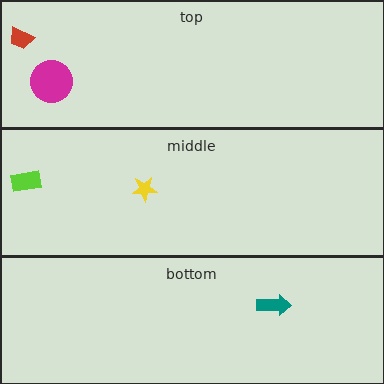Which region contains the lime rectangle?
The middle region.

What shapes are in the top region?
The red trapezoid, the magenta circle.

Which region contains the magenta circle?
The top region.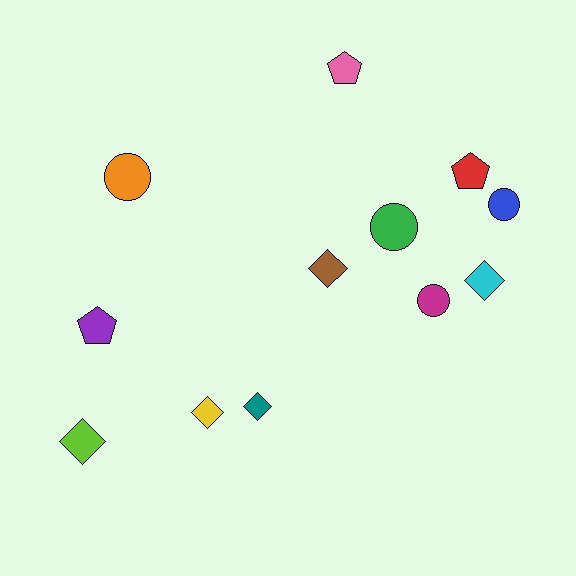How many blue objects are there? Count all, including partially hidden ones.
There is 1 blue object.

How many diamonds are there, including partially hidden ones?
There are 5 diamonds.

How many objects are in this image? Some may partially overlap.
There are 12 objects.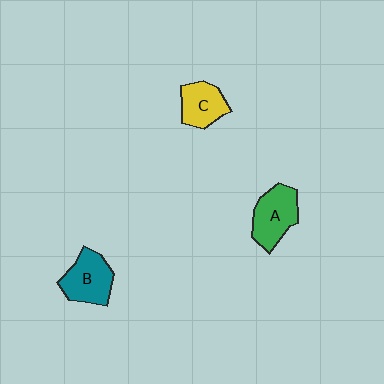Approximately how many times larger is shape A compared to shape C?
Approximately 1.3 times.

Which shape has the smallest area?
Shape C (yellow).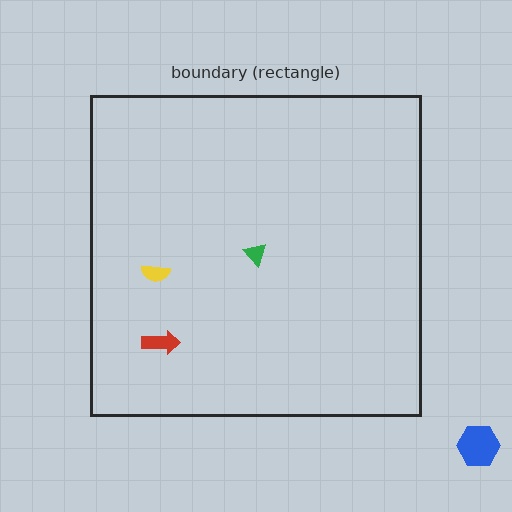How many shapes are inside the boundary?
3 inside, 1 outside.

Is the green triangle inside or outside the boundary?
Inside.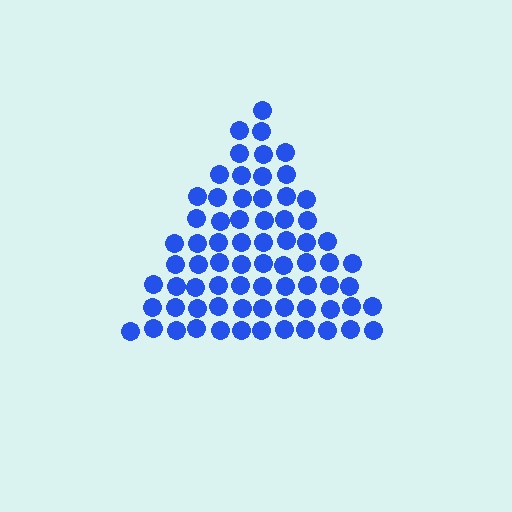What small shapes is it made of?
It is made of small circles.